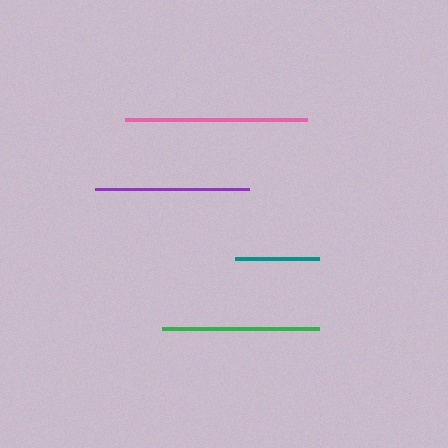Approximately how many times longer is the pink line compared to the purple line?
The pink line is approximately 1.2 times the length of the purple line.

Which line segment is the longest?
The pink line is the longest at approximately 182 pixels.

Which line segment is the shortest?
The teal line is the shortest at approximately 84 pixels.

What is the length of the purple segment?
The purple segment is approximately 154 pixels long.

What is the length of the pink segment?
The pink segment is approximately 182 pixels long.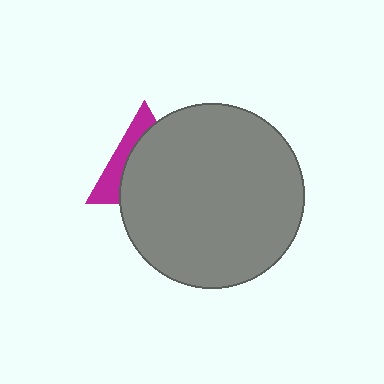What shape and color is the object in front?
The object in front is a gray circle.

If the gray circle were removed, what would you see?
You would see the complete magenta triangle.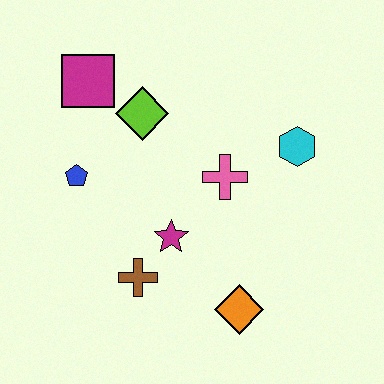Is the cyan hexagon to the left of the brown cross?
No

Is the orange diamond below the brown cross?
Yes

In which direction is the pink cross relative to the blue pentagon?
The pink cross is to the right of the blue pentagon.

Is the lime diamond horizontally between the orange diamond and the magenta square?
Yes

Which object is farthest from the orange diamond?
The magenta square is farthest from the orange diamond.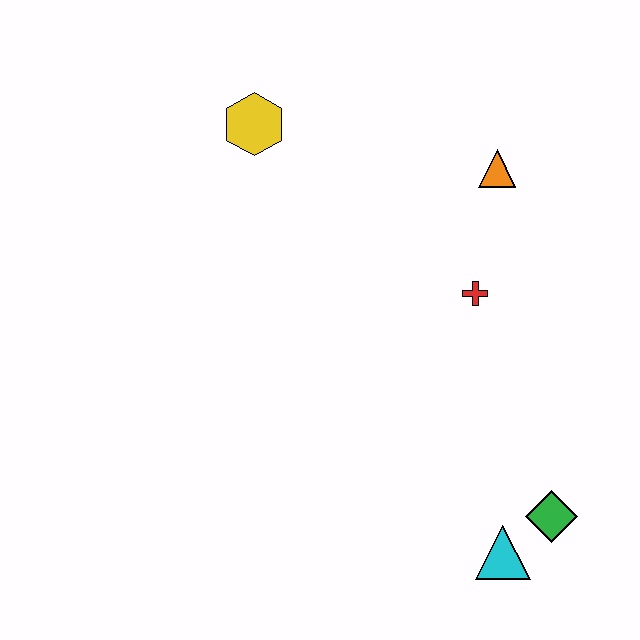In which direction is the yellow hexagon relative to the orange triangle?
The yellow hexagon is to the left of the orange triangle.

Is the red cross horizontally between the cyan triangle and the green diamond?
No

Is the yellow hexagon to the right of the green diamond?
No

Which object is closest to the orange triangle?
The red cross is closest to the orange triangle.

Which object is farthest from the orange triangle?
The cyan triangle is farthest from the orange triangle.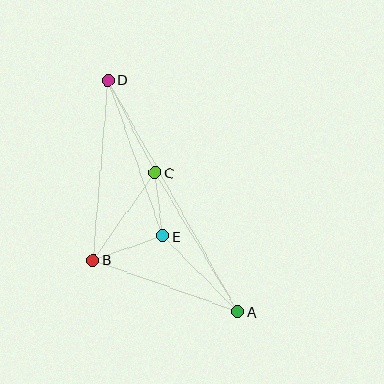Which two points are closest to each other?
Points C and E are closest to each other.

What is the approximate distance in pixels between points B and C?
The distance between B and C is approximately 107 pixels.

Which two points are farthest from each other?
Points A and D are farthest from each other.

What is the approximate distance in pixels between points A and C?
The distance between A and C is approximately 162 pixels.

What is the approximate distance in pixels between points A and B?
The distance between A and B is approximately 154 pixels.